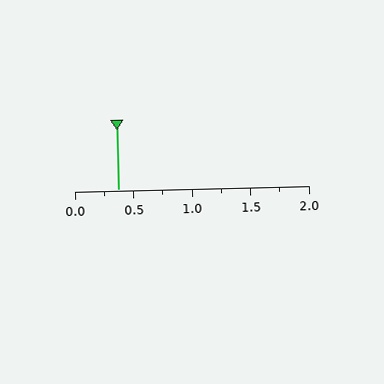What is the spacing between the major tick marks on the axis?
The major ticks are spaced 0.5 apart.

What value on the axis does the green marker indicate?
The marker indicates approximately 0.38.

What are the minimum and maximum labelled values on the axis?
The axis runs from 0.0 to 2.0.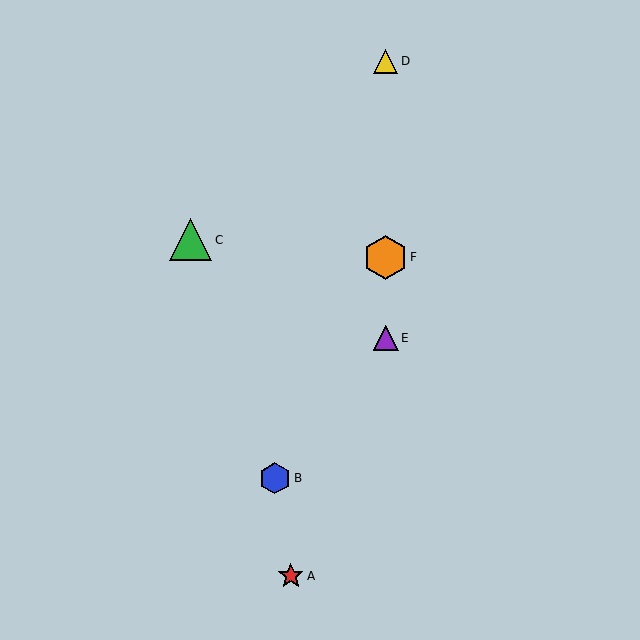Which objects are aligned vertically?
Objects D, E, F are aligned vertically.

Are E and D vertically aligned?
Yes, both are at x≈386.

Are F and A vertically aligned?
No, F is at x≈386 and A is at x≈291.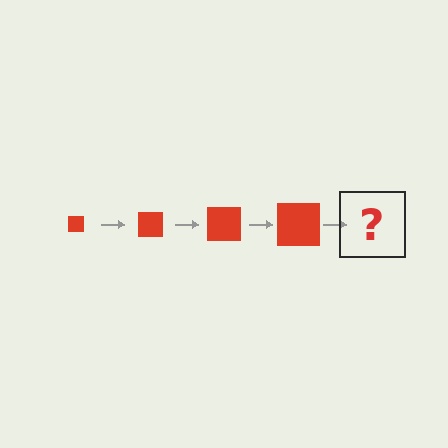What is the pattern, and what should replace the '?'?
The pattern is that the square gets progressively larger each step. The '?' should be a red square, larger than the previous one.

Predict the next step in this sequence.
The next step is a red square, larger than the previous one.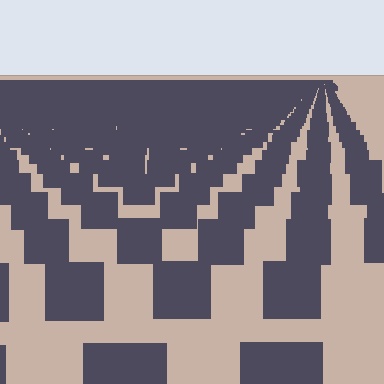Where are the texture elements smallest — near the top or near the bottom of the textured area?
Near the top.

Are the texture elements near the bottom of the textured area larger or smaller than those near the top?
Larger. Near the bottom, elements are closer to the viewer and appear at a bigger on-screen size.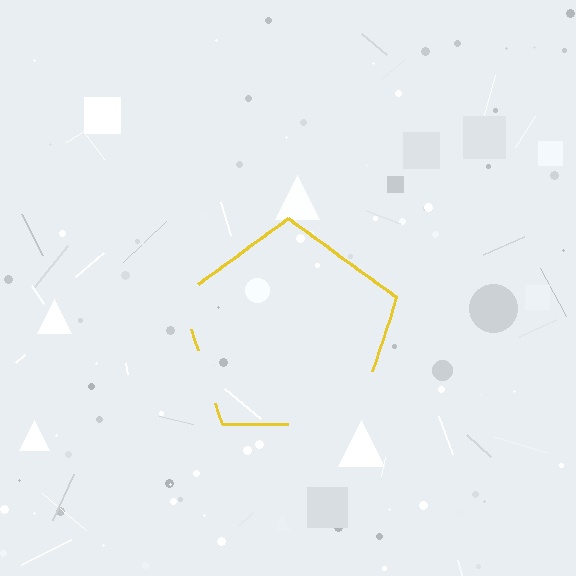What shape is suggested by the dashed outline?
The dashed outline suggests a pentagon.